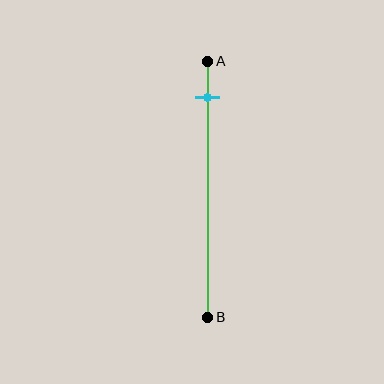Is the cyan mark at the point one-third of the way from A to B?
No, the mark is at about 15% from A, not at the 33% one-third point.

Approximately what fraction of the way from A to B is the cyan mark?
The cyan mark is approximately 15% of the way from A to B.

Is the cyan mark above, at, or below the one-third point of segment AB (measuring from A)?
The cyan mark is above the one-third point of segment AB.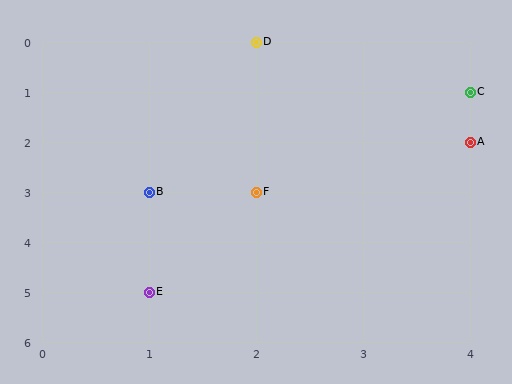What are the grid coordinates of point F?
Point F is at grid coordinates (2, 3).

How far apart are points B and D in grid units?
Points B and D are 1 column and 3 rows apart (about 3.2 grid units diagonally).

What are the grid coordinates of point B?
Point B is at grid coordinates (1, 3).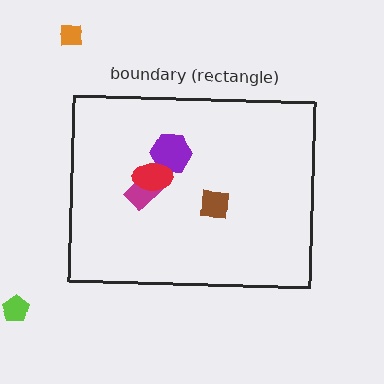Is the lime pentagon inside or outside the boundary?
Outside.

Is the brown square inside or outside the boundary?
Inside.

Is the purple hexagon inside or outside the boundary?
Inside.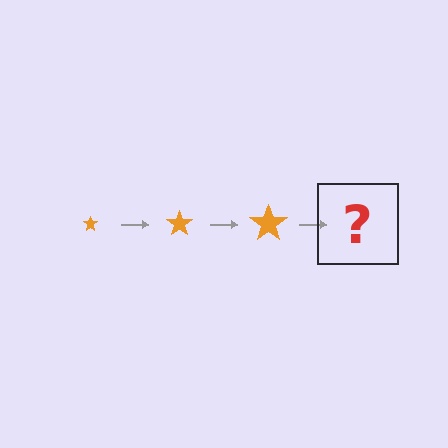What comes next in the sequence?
The next element should be an orange star, larger than the previous one.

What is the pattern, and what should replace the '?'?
The pattern is that the star gets progressively larger each step. The '?' should be an orange star, larger than the previous one.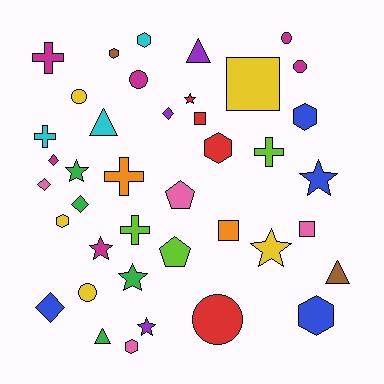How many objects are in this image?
There are 40 objects.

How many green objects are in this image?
There are 4 green objects.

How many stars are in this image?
There are 7 stars.